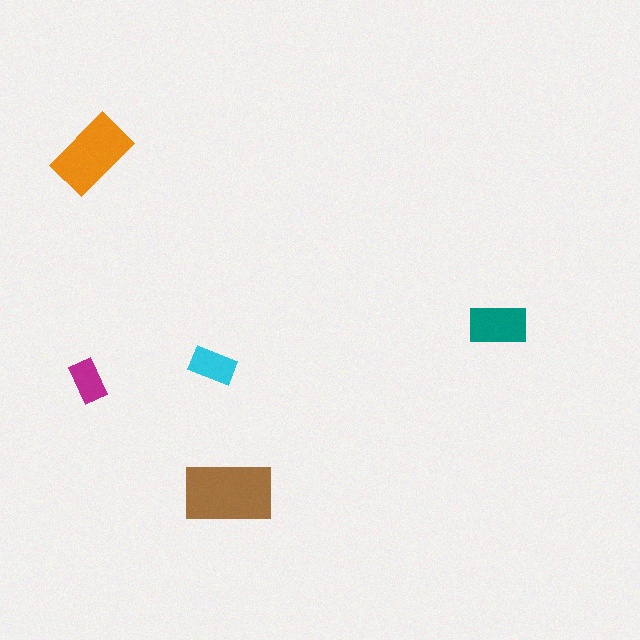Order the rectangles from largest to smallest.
the brown one, the orange one, the teal one, the cyan one, the magenta one.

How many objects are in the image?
There are 5 objects in the image.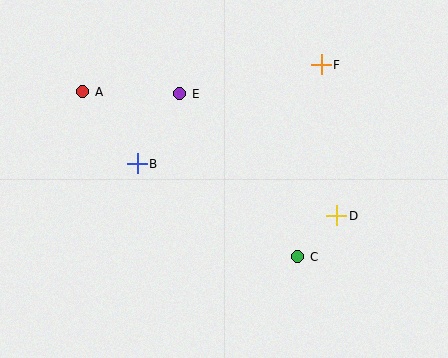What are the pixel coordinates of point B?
Point B is at (137, 164).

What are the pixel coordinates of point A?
Point A is at (83, 92).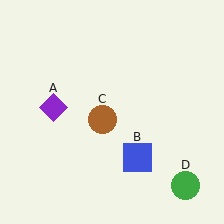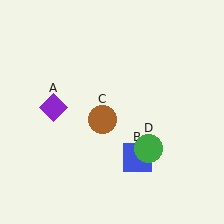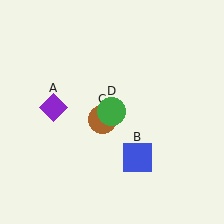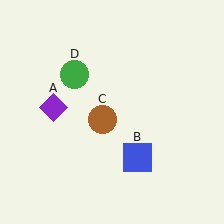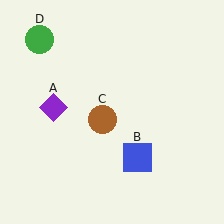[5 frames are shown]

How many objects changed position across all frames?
1 object changed position: green circle (object D).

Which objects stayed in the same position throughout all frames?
Purple diamond (object A) and blue square (object B) and brown circle (object C) remained stationary.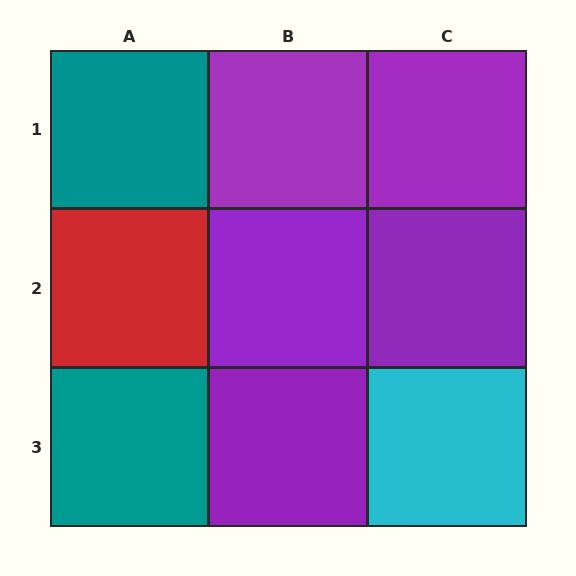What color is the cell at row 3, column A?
Teal.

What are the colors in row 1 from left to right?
Teal, purple, purple.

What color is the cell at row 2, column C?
Purple.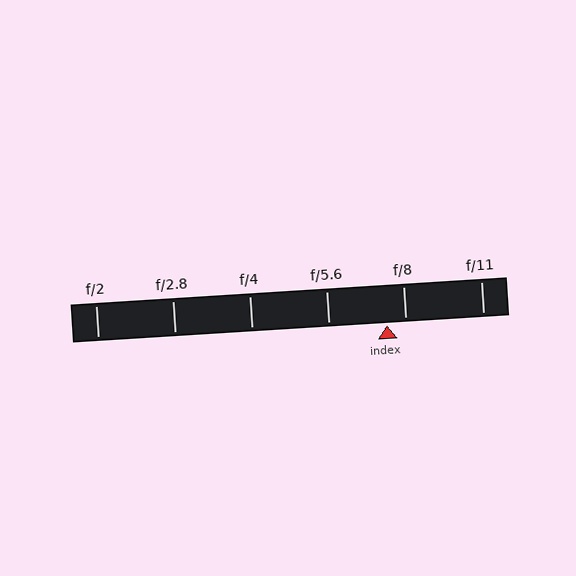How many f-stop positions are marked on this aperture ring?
There are 6 f-stop positions marked.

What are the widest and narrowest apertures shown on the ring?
The widest aperture shown is f/2 and the narrowest is f/11.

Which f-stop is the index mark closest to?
The index mark is closest to f/8.